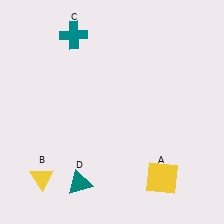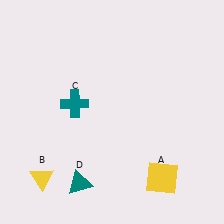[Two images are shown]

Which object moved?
The teal cross (C) moved down.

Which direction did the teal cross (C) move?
The teal cross (C) moved down.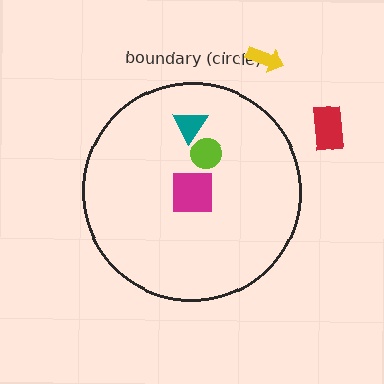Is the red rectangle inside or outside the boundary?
Outside.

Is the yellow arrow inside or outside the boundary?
Outside.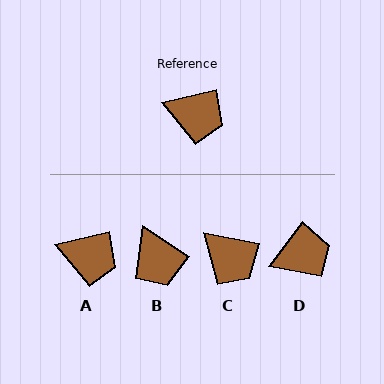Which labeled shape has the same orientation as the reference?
A.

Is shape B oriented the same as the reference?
No, it is off by about 47 degrees.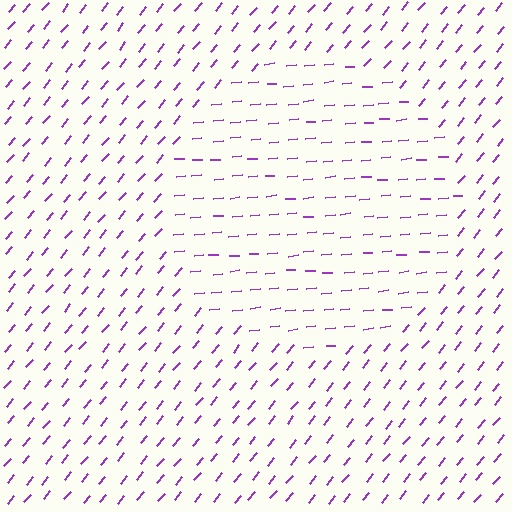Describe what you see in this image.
The image is filled with small purple line segments. A circle region in the image has lines oriented differently from the surrounding lines, creating a visible texture boundary.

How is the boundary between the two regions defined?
The boundary is defined purely by a change in line orientation (approximately 45 degrees difference). All lines are the same color and thickness.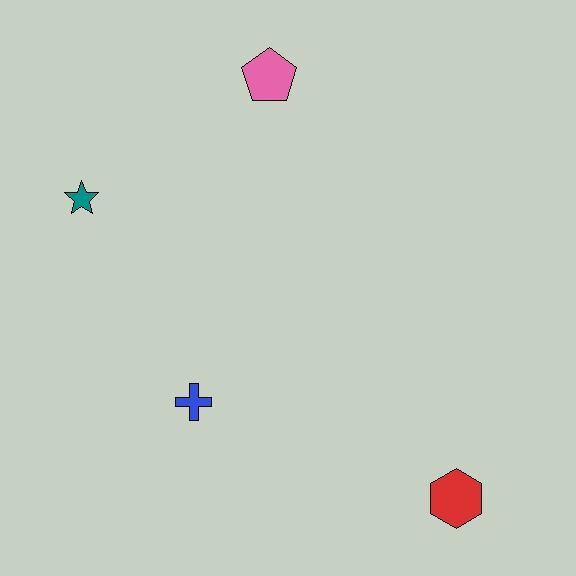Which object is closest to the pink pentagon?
The teal star is closest to the pink pentagon.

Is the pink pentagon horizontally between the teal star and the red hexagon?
Yes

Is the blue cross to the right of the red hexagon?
No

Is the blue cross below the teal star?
Yes